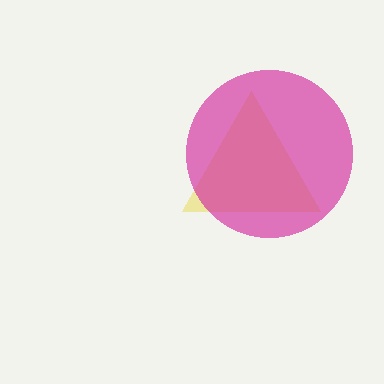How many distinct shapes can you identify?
There are 2 distinct shapes: a yellow triangle, a magenta circle.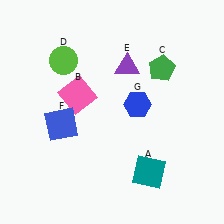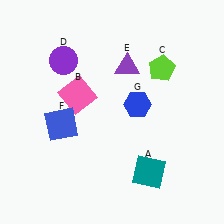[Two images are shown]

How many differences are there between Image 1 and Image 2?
There are 2 differences between the two images.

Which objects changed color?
C changed from green to lime. D changed from lime to purple.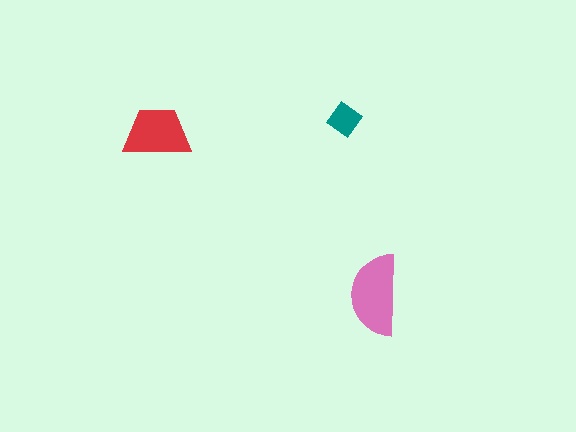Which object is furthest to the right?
The pink semicircle is rightmost.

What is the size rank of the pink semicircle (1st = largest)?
1st.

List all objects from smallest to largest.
The teal diamond, the red trapezoid, the pink semicircle.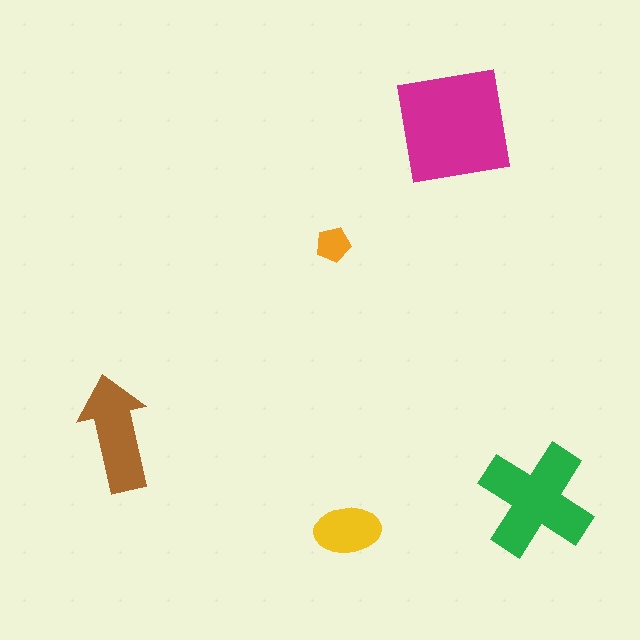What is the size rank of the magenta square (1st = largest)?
1st.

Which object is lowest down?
The yellow ellipse is bottommost.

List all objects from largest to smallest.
The magenta square, the green cross, the brown arrow, the yellow ellipse, the orange pentagon.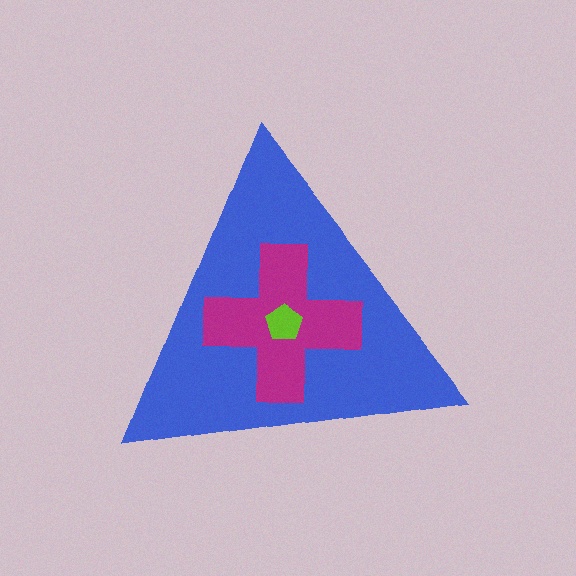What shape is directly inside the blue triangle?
The magenta cross.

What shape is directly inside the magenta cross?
The lime pentagon.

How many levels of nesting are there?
3.